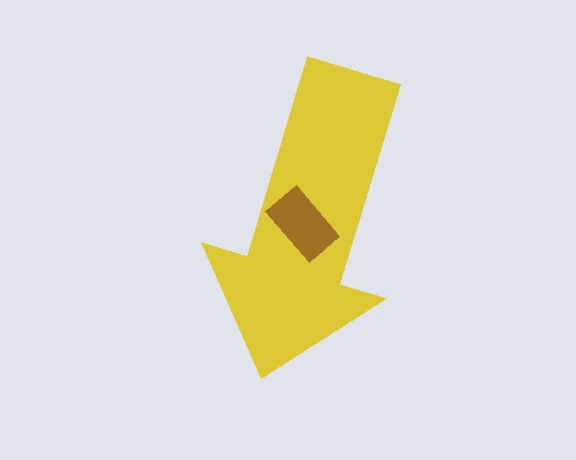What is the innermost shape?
The brown rectangle.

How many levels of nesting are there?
2.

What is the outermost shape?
The yellow arrow.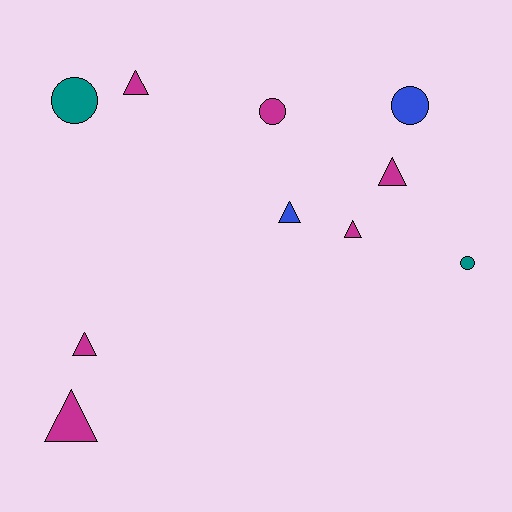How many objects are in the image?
There are 10 objects.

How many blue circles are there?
There is 1 blue circle.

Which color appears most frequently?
Magenta, with 6 objects.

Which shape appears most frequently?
Triangle, with 6 objects.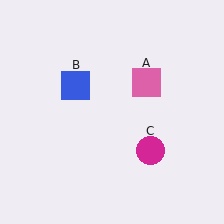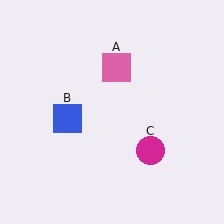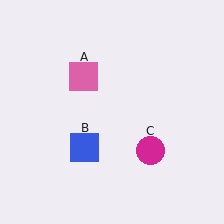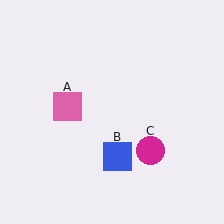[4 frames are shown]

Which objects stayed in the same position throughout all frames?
Magenta circle (object C) remained stationary.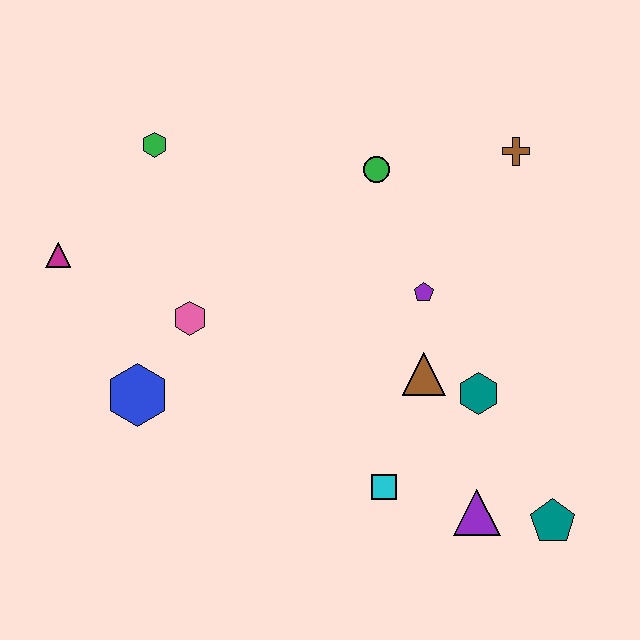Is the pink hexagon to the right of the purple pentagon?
No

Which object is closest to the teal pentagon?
The purple triangle is closest to the teal pentagon.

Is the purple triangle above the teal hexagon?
No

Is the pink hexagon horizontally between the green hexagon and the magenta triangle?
No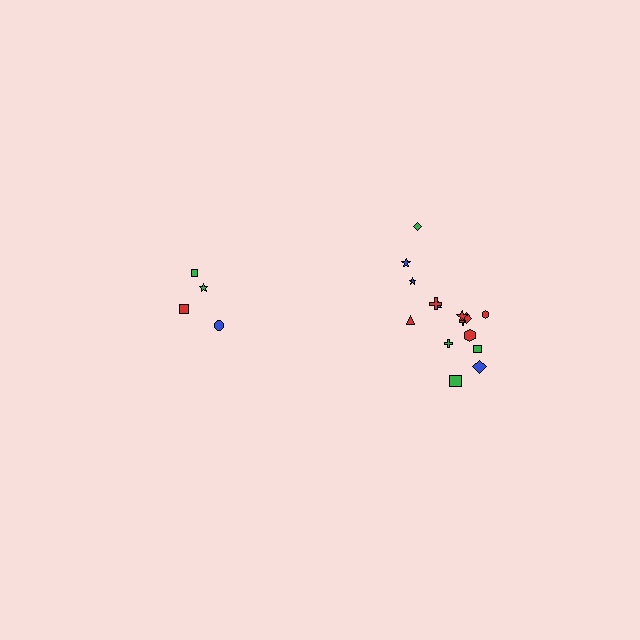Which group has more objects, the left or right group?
The right group.